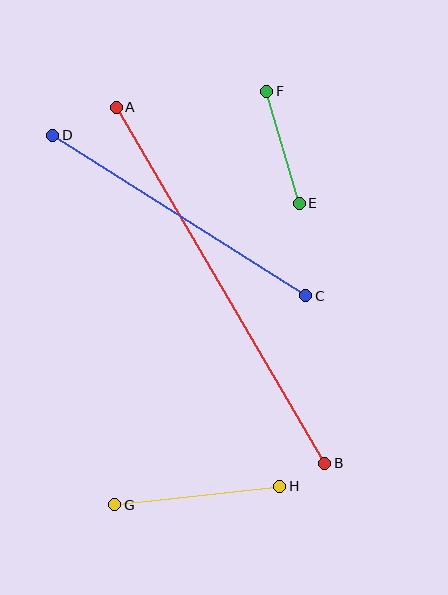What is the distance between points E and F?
The distance is approximately 117 pixels.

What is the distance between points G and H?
The distance is approximately 166 pixels.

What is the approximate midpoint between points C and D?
The midpoint is at approximately (179, 215) pixels.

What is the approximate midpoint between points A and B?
The midpoint is at approximately (221, 285) pixels.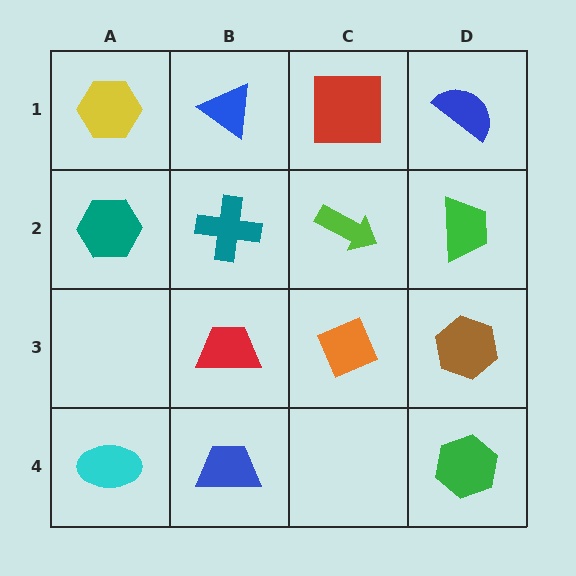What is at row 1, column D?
A blue semicircle.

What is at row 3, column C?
An orange diamond.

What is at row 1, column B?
A blue triangle.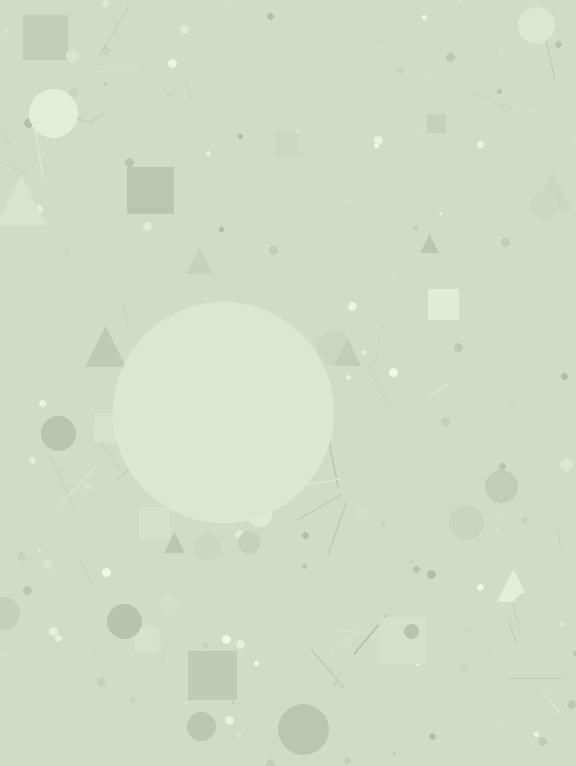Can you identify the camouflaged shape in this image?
The camouflaged shape is a circle.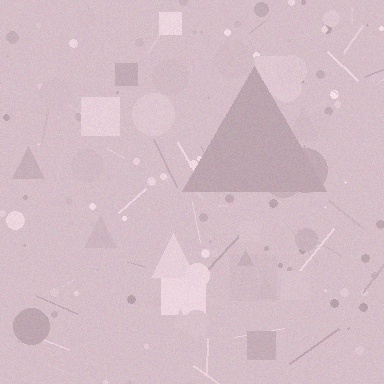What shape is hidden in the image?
A triangle is hidden in the image.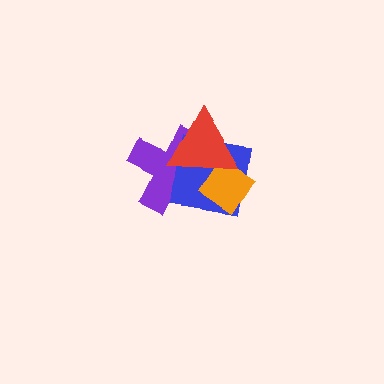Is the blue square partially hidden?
Yes, it is partially covered by another shape.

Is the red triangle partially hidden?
No, no other shape covers it.